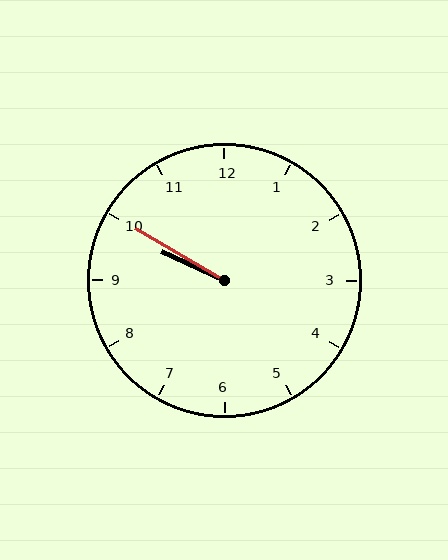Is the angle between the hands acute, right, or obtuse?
It is acute.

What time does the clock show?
9:50.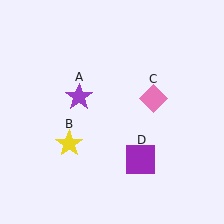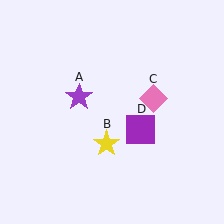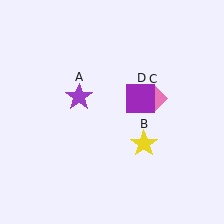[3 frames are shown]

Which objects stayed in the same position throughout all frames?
Purple star (object A) and pink diamond (object C) remained stationary.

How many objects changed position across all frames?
2 objects changed position: yellow star (object B), purple square (object D).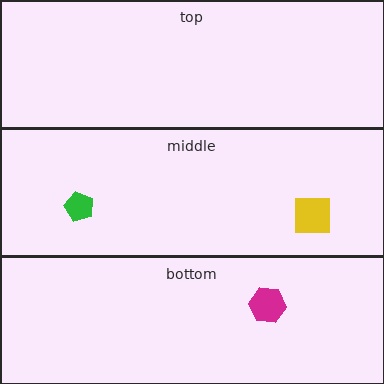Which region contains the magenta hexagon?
The bottom region.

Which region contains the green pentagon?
The middle region.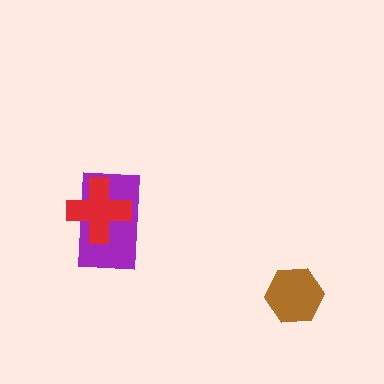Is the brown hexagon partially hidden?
No, no other shape covers it.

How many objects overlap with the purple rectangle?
1 object overlaps with the purple rectangle.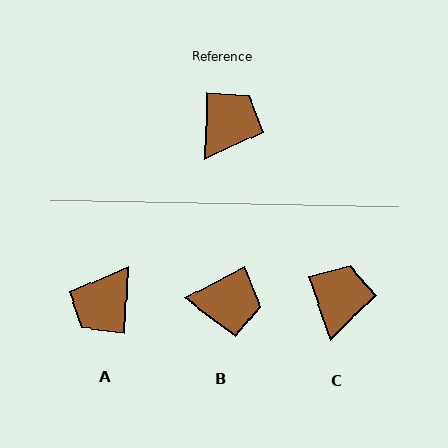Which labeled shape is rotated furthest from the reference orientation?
A, about 178 degrees away.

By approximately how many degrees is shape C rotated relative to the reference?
Approximately 20 degrees counter-clockwise.